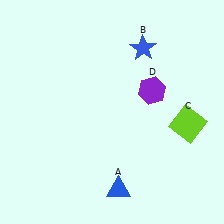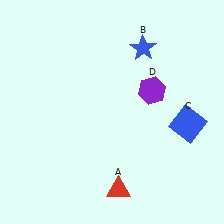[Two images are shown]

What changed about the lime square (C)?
In Image 1, C is lime. In Image 2, it changed to blue.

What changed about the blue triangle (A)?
In Image 1, A is blue. In Image 2, it changed to red.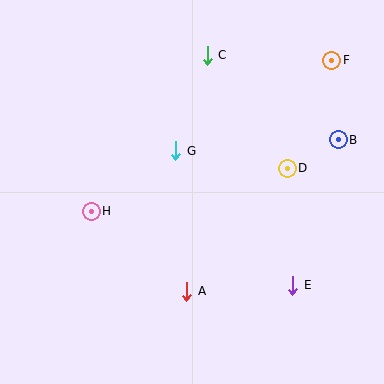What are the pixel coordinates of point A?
Point A is at (187, 291).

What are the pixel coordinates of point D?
Point D is at (287, 168).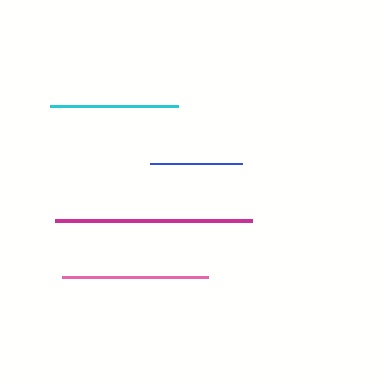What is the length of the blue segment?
The blue segment is approximately 92 pixels long.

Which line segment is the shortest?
The blue line is the shortest at approximately 92 pixels.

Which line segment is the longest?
The magenta line is the longest at approximately 197 pixels.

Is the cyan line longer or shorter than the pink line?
The pink line is longer than the cyan line.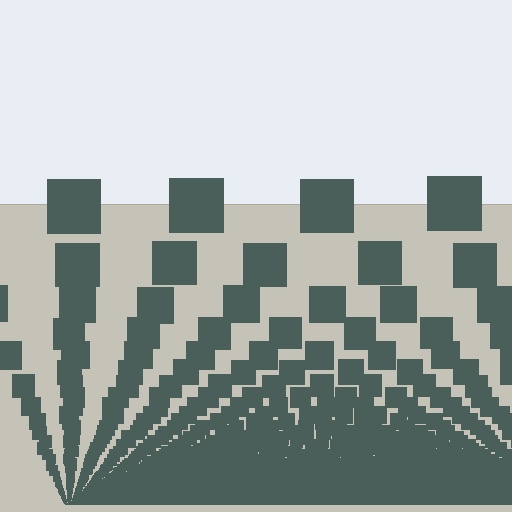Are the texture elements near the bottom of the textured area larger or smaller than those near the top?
Smaller. The gradient is inverted — elements near the bottom are smaller and denser.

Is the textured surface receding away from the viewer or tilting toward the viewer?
The surface appears to tilt toward the viewer. Texture elements get larger and sparser toward the top.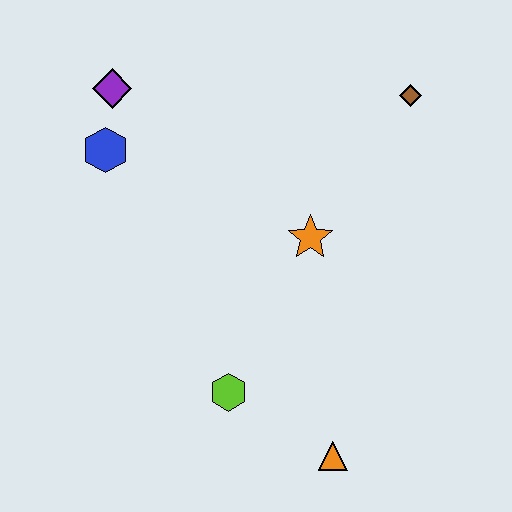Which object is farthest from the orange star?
The purple diamond is farthest from the orange star.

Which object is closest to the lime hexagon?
The orange triangle is closest to the lime hexagon.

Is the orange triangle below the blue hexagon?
Yes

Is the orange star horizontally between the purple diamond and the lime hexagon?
No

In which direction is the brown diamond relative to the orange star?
The brown diamond is above the orange star.